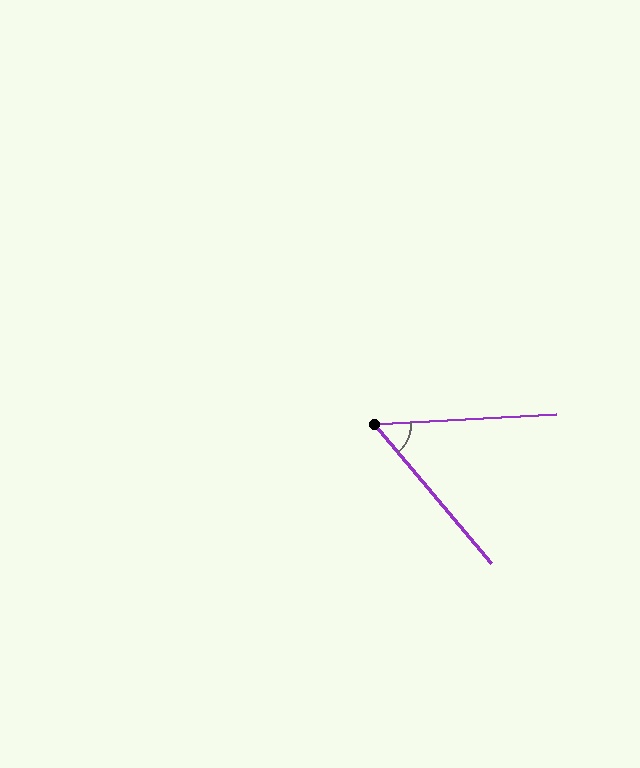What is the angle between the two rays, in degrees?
Approximately 53 degrees.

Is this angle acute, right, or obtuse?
It is acute.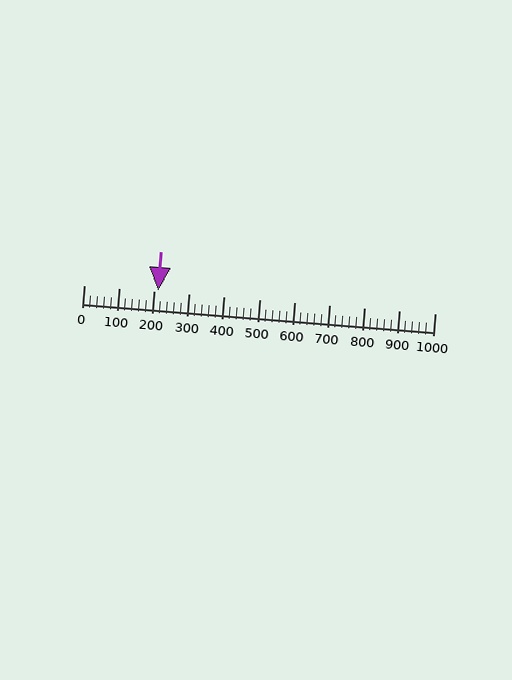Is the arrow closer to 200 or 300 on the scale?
The arrow is closer to 200.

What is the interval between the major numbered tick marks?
The major tick marks are spaced 100 units apart.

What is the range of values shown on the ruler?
The ruler shows values from 0 to 1000.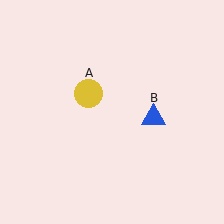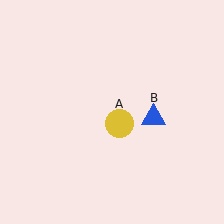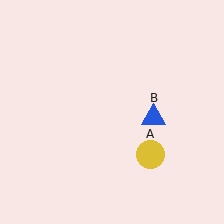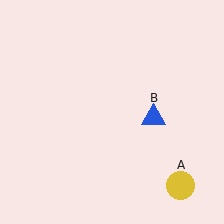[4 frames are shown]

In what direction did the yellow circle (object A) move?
The yellow circle (object A) moved down and to the right.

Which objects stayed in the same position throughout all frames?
Blue triangle (object B) remained stationary.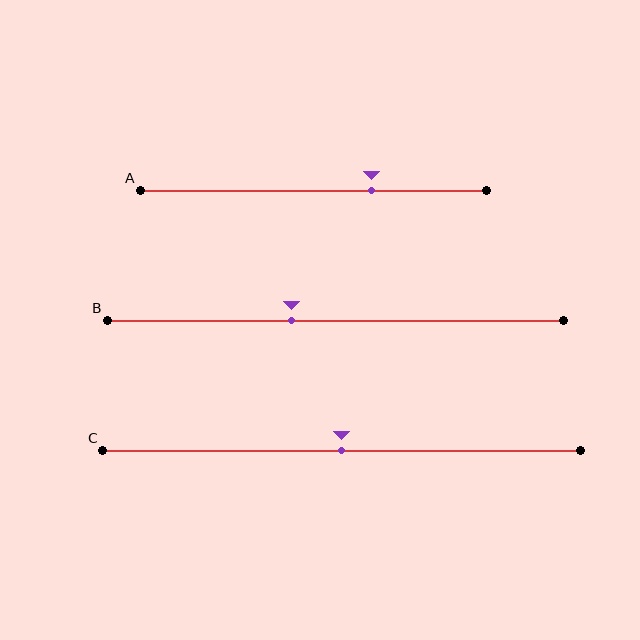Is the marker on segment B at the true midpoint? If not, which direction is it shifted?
No, the marker on segment B is shifted to the left by about 10% of the segment length.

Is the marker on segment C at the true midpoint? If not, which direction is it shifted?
Yes, the marker on segment C is at the true midpoint.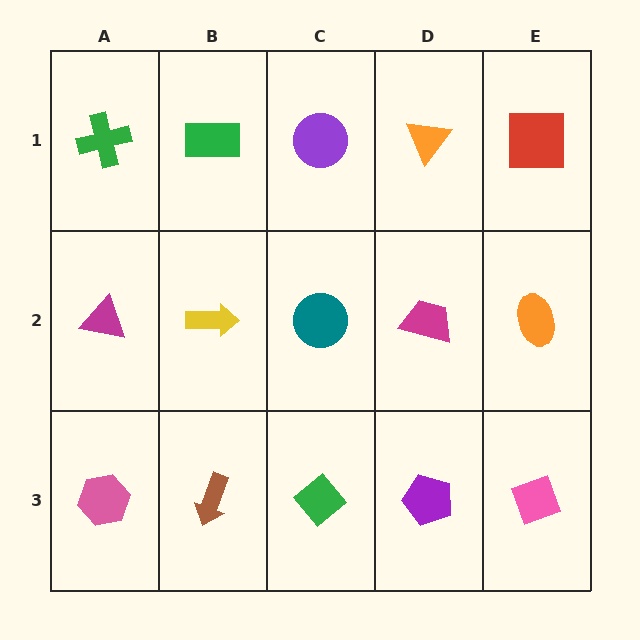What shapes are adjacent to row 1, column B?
A yellow arrow (row 2, column B), a green cross (row 1, column A), a purple circle (row 1, column C).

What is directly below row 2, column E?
A pink diamond.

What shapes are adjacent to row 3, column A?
A magenta triangle (row 2, column A), a brown arrow (row 3, column B).